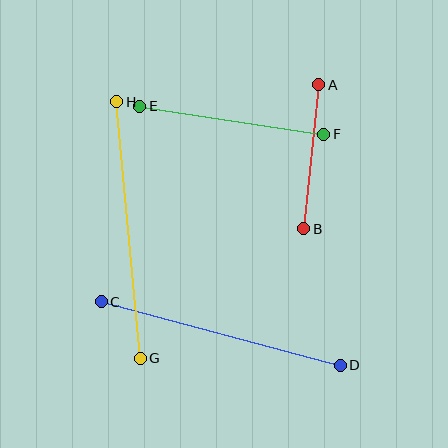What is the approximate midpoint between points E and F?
The midpoint is at approximately (232, 120) pixels.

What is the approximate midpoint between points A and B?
The midpoint is at approximately (311, 157) pixels.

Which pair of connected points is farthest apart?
Points G and H are farthest apart.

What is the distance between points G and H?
The distance is approximately 257 pixels.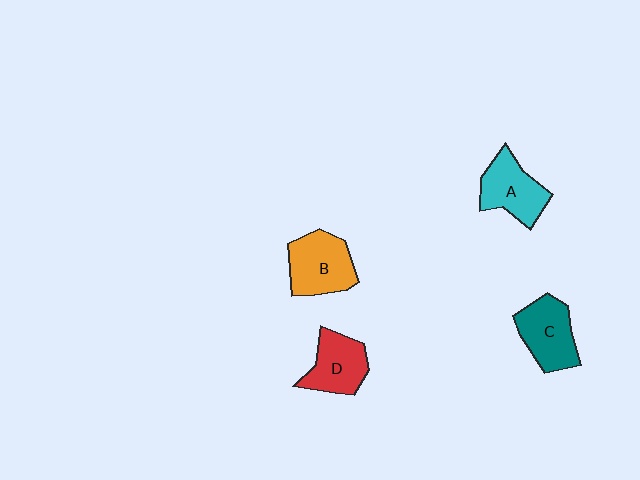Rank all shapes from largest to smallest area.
From largest to smallest: B (orange), C (teal), A (cyan), D (red).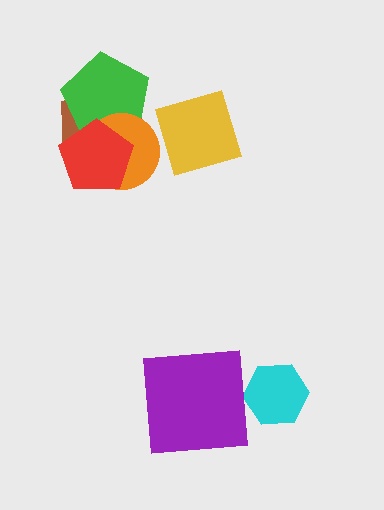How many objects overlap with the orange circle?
3 objects overlap with the orange circle.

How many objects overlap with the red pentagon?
3 objects overlap with the red pentagon.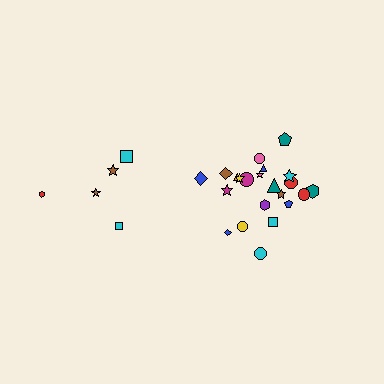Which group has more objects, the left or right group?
The right group.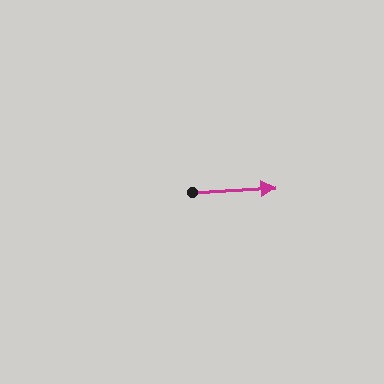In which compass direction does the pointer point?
East.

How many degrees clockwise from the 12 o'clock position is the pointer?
Approximately 87 degrees.